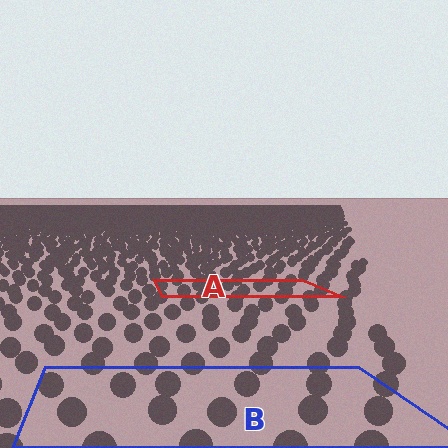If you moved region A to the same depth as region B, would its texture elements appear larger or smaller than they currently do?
They would appear larger. At a closer depth, the same texture elements are projected at a bigger on-screen size.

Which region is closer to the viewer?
Region B is closer. The texture elements there are larger and more spread out.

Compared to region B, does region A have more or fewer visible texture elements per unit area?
Region A has more texture elements per unit area — they are packed more densely because it is farther away.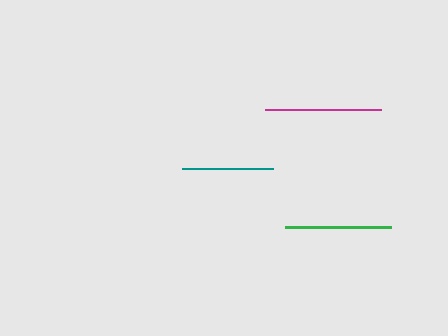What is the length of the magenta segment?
The magenta segment is approximately 116 pixels long.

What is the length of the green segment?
The green segment is approximately 106 pixels long.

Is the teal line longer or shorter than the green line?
The green line is longer than the teal line.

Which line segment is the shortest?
The teal line is the shortest at approximately 91 pixels.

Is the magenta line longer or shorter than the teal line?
The magenta line is longer than the teal line.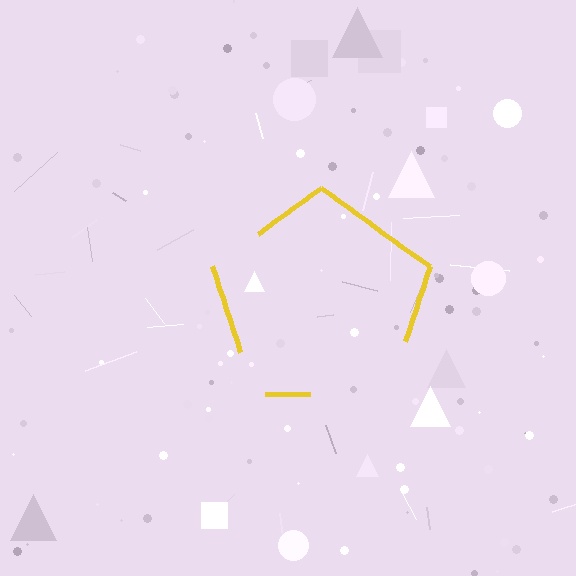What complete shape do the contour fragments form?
The contour fragments form a pentagon.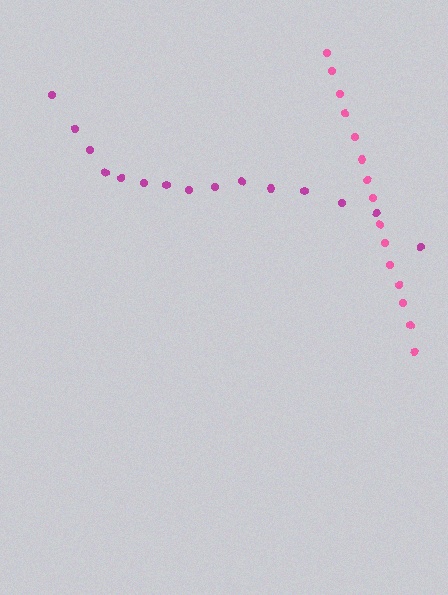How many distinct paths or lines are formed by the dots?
There are 2 distinct paths.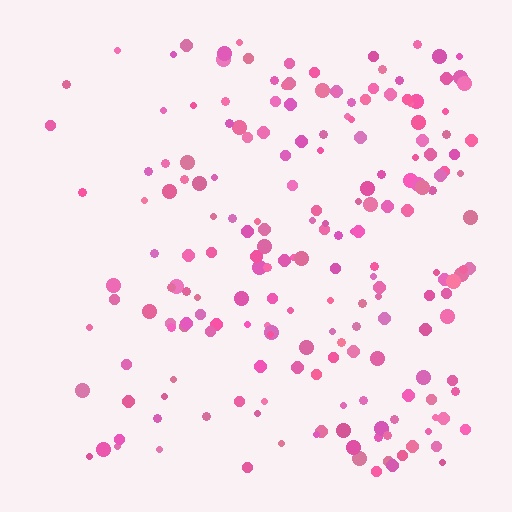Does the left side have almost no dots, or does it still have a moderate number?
Still a moderate number, just noticeably fewer than the right.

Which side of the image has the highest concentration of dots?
The right.